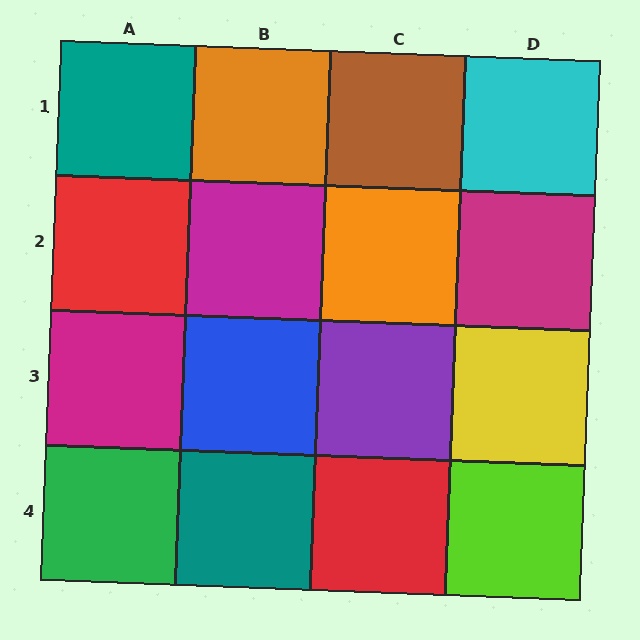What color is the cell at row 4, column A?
Green.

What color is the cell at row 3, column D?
Yellow.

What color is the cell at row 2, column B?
Magenta.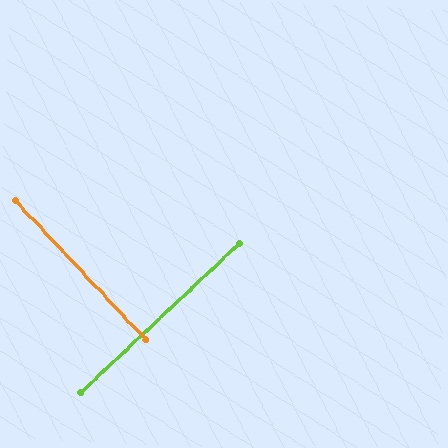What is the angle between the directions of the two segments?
Approximately 90 degrees.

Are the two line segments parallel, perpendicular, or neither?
Perpendicular — they meet at approximately 90°.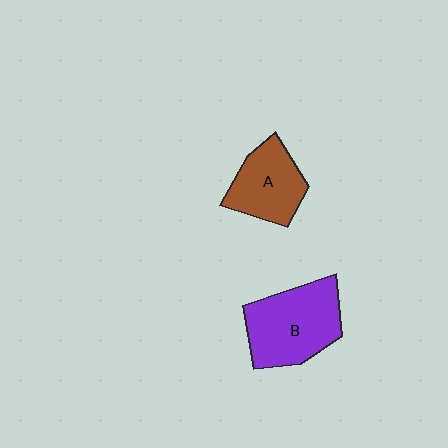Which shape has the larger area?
Shape B (purple).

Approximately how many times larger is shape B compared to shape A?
Approximately 1.4 times.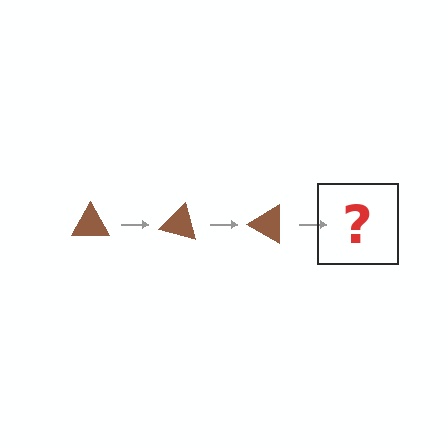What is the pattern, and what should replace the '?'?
The pattern is that the triangle rotates 15 degrees each step. The '?' should be a brown triangle rotated 45 degrees.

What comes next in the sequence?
The next element should be a brown triangle rotated 45 degrees.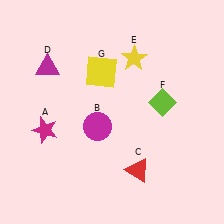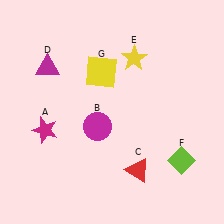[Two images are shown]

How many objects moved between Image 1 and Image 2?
1 object moved between the two images.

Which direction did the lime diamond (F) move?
The lime diamond (F) moved down.